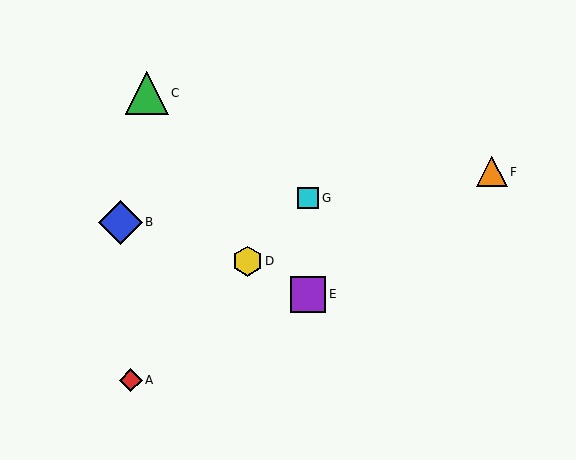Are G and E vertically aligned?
Yes, both are at x≈308.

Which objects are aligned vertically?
Objects E, G are aligned vertically.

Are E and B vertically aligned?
No, E is at x≈308 and B is at x≈121.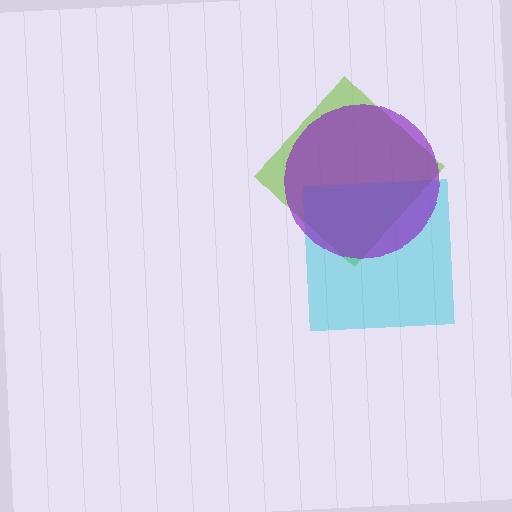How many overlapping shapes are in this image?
There are 3 overlapping shapes in the image.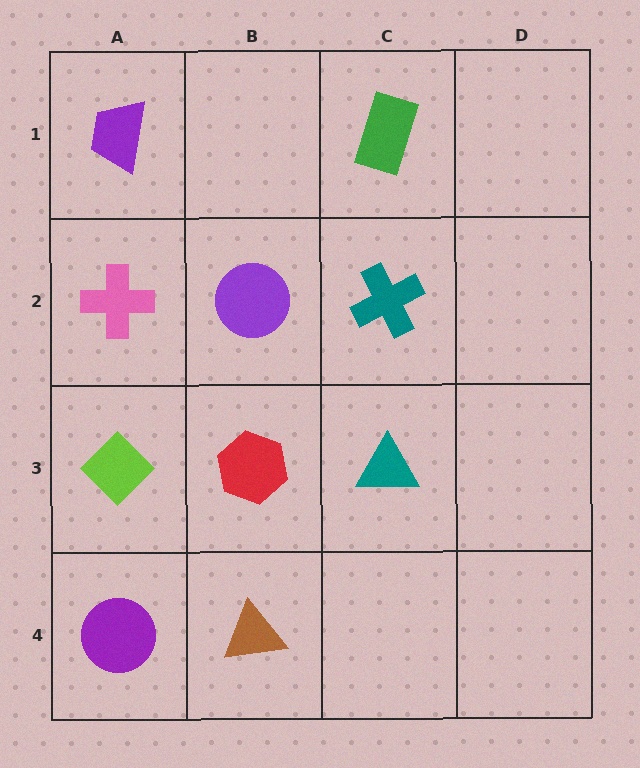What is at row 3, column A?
A lime diamond.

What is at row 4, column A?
A purple circle.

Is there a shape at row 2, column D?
No, that cell is empty.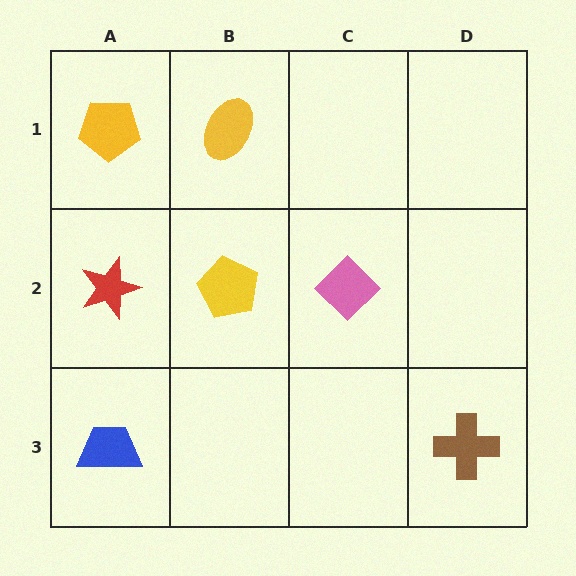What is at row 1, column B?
A yellow ellipse.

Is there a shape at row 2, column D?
No, that cell is empty.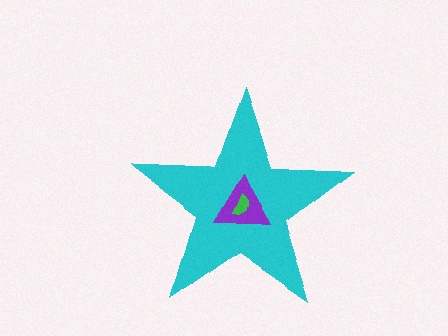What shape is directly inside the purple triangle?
The green semicircle.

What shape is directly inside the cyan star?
The purple triangle.